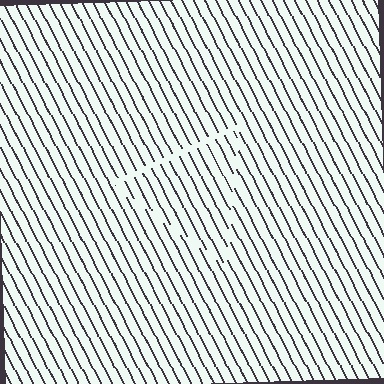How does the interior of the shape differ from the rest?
The interior of the shape contains the same grating, shifted by half a period — the contour is defined by the phase discontinuity where line-ends from the inner and outer gratings abut.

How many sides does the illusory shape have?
3 sides — the line-ends trace a triangle.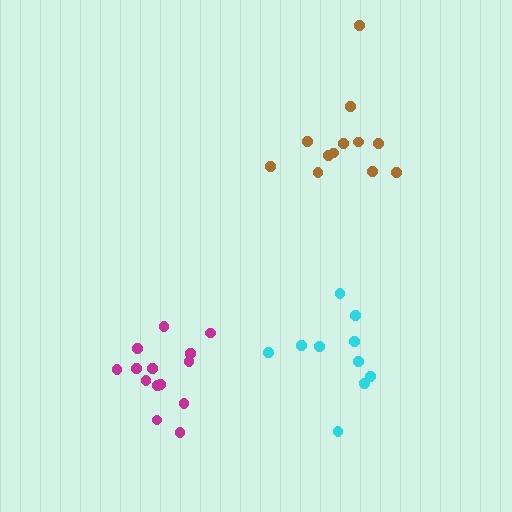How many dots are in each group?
Group 1: 10 dots, Group 2: 14 dots, Group 3: 12 dots (36 total).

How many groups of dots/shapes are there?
There are 3 groups.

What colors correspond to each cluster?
The clusters are colored: cyan, magenta, brown.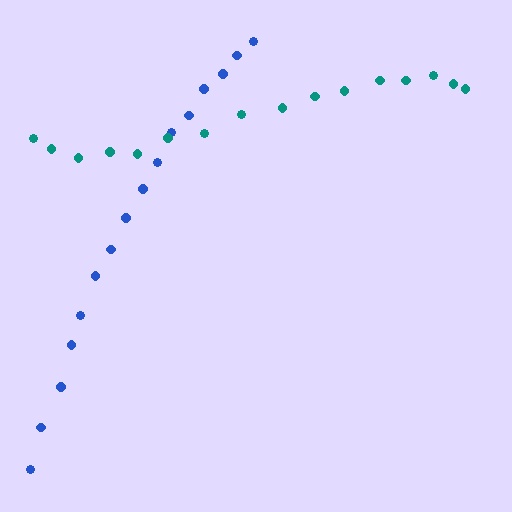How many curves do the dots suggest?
There are 2 distinct paths.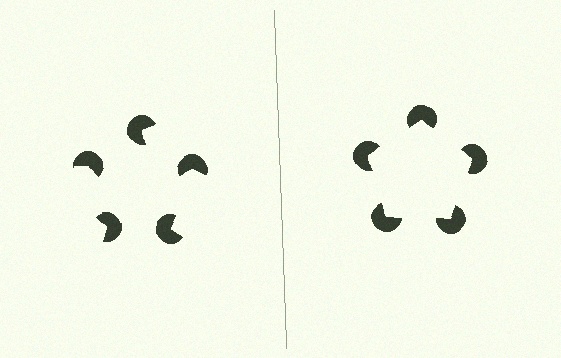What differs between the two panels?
The pac-man discs are positioned identically on both sides; only the wedge orientations differ. On the right they align to a pentagon; on the left they are misaligned.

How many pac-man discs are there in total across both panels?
10 — 5 on each side.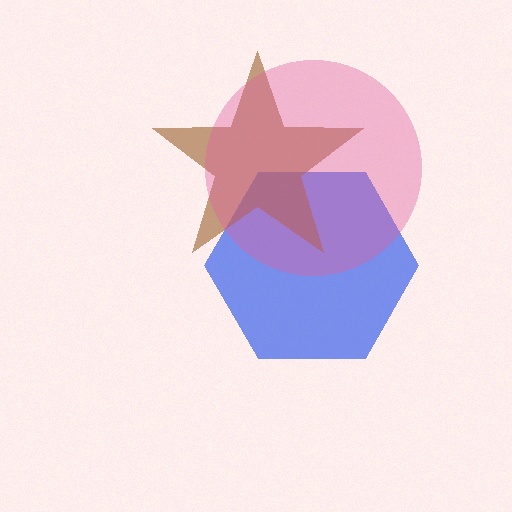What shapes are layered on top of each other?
The layered shapes are: a blue hexagon, a brown star, a pink circle.